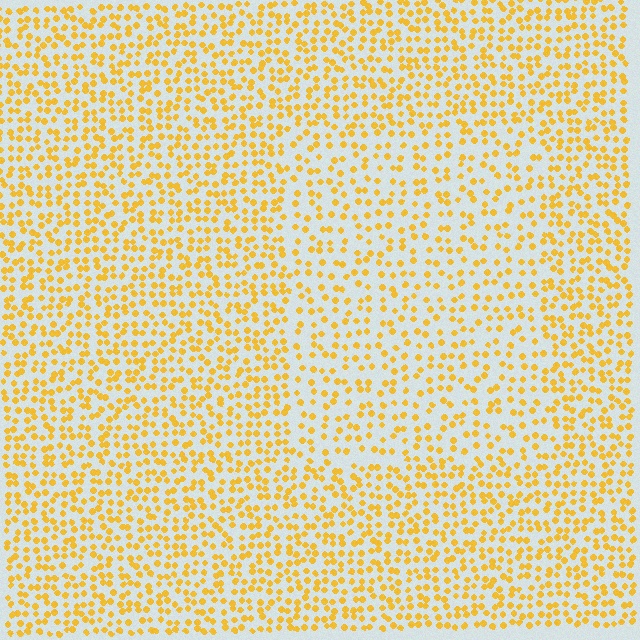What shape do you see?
I see a rectangle.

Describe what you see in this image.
The image contains small yellow elements arranged at two different densities. A rectangle-shaped region is visible where the elements are less densely packed than the surrounding area.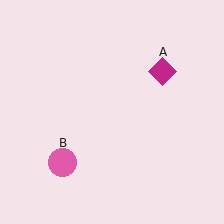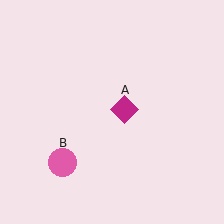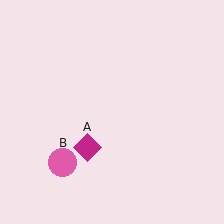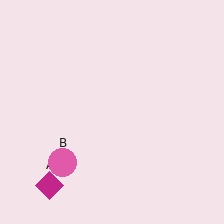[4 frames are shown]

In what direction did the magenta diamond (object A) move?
The magenta diamond (object A) moved down and to the left.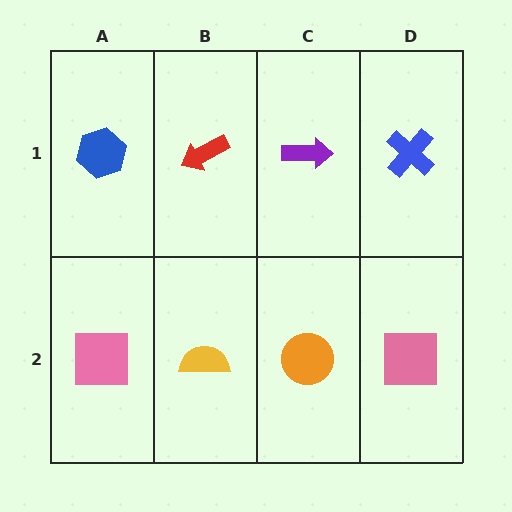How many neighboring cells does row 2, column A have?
2.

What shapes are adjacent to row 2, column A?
A blue hexagon (row 1, column A), a yellow semicircle (row 2, column B).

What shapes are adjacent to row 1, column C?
An orange circle (row 2, column C), a red arrow (row 1, column B), a blue cross (row 1, column D).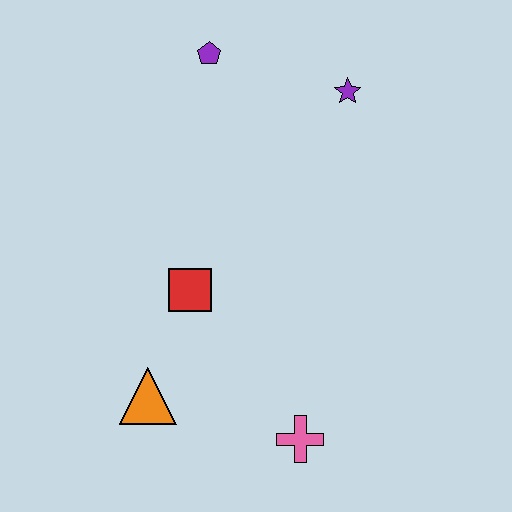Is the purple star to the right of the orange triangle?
Yes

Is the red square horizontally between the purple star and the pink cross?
No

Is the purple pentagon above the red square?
Yes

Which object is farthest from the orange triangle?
The purple star is farthest from the orange triangle.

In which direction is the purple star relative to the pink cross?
The purple star is above the pink cross.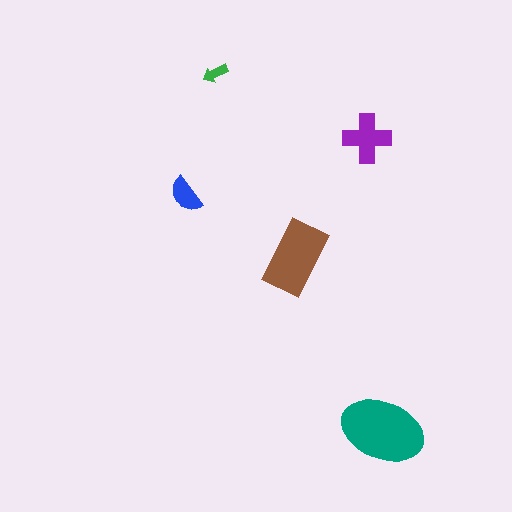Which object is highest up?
The green arrow is topmost.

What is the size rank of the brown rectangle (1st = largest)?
2nd.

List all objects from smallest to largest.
The green arrow, the blue semicircle, the purple cross, the brown rectangle, the teal ellipse.